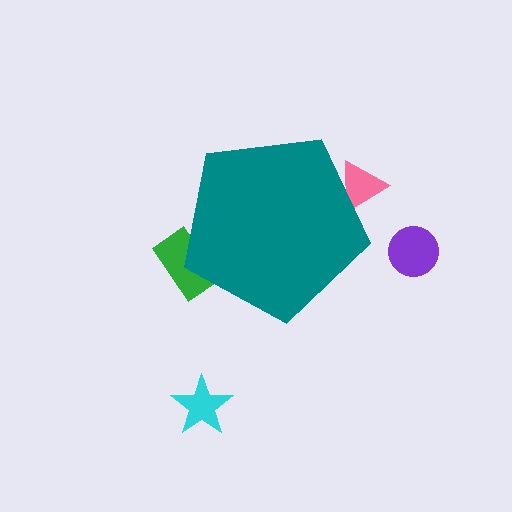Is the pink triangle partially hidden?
Yes, the pink triangle is partially hidden behind the teal pentagon.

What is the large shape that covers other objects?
A teal pentagon.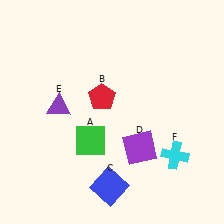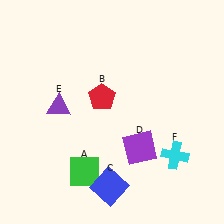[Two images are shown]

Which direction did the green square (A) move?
The green square (A) moved down.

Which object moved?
The green square (A) moved down.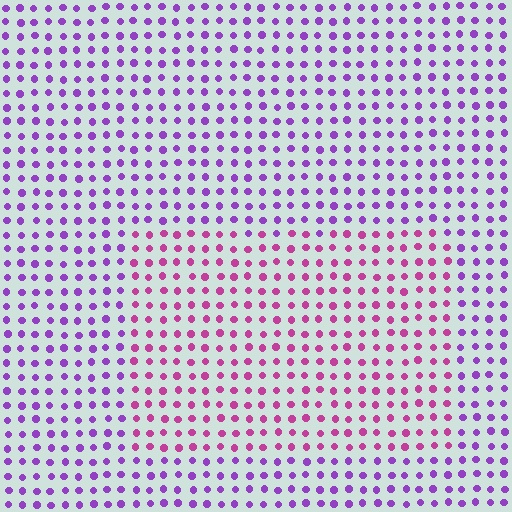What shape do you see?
I see a rectangle.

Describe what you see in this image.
The image is filled with small purple elements in a uniform arrangement. A rectangle-shaped region is visible where the elements are tinted to a slightly different hue, forming a subtle color boundary.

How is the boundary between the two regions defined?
The boundary is defined purely by a slight shift in hue (about 39 degrees). Spacing, size, and orientation are identical on both sides.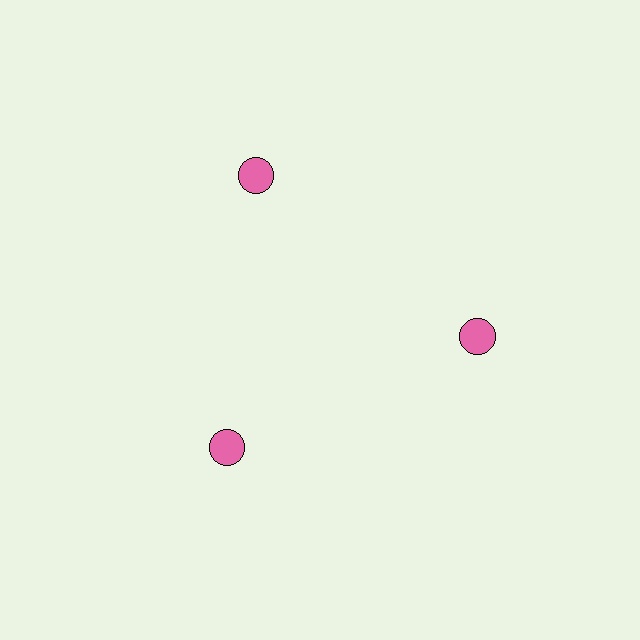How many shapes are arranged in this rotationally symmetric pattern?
There are 3 shapes, arranged in 3 groups of 1.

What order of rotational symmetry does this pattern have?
This pattern has 3-fold rotational symmetry.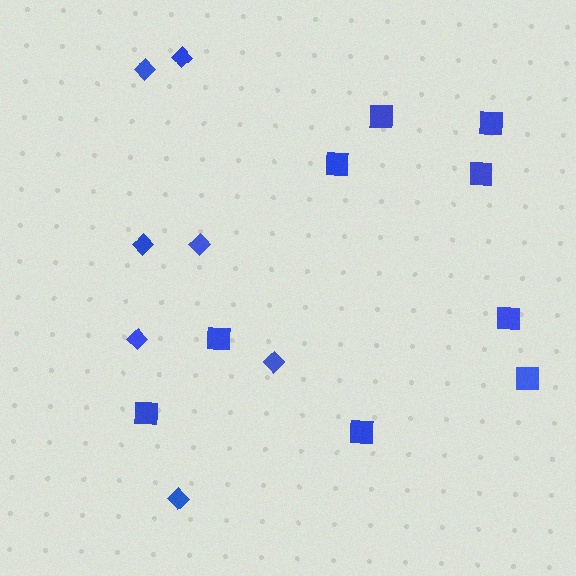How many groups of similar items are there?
There are 2 groups: one group of diamonds (7) and one group of squares (9).